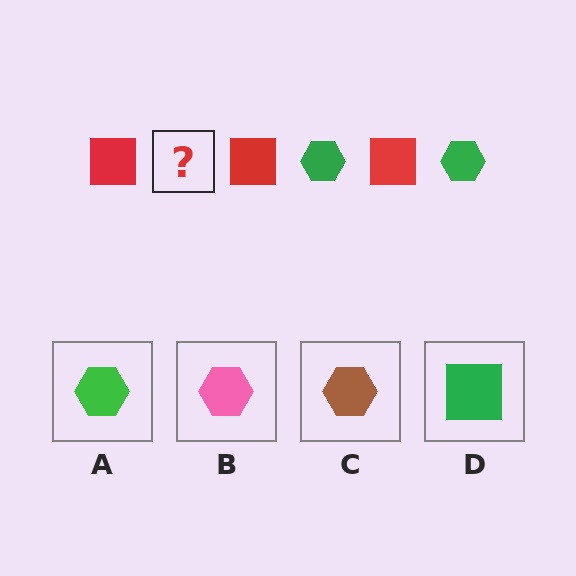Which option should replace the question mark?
Option A.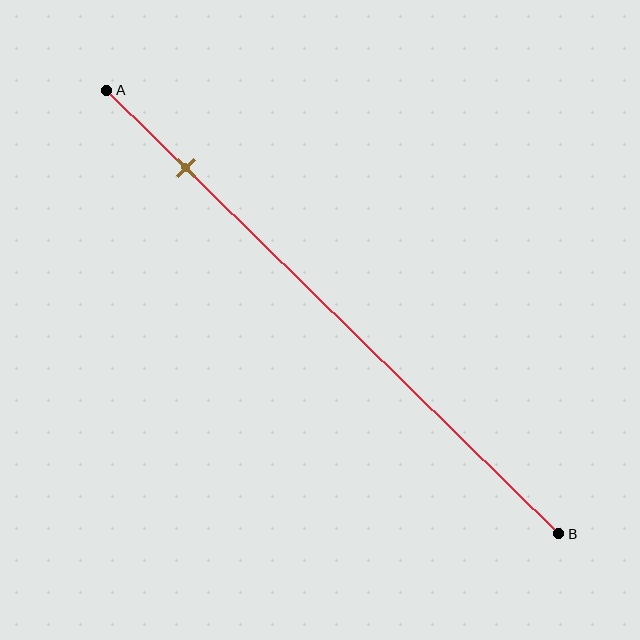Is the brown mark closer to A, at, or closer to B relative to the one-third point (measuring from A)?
The brown mark is closer to point A than the one-third point of segment AB.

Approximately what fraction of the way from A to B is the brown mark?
The brown mark is approximately 15% of the way from A to B.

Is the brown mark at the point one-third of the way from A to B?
No, the mark is at about 15% from A, not at the 33% one-third point.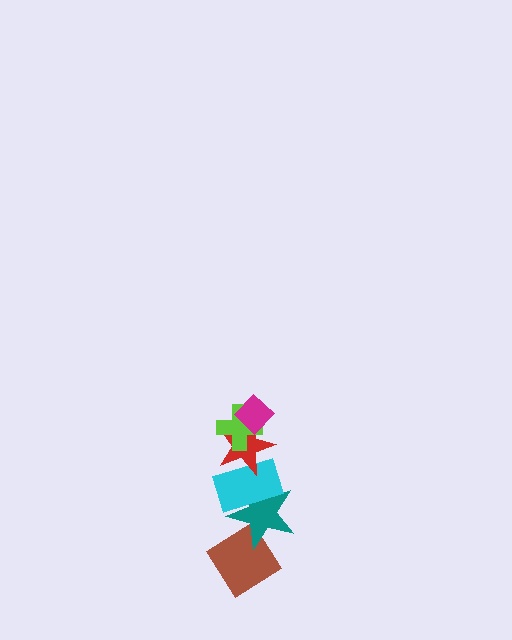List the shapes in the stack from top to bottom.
From top to bottom: the magenta diamond, the lime cross, the red star, the cyan rectangle, the teal star, the brown diamond.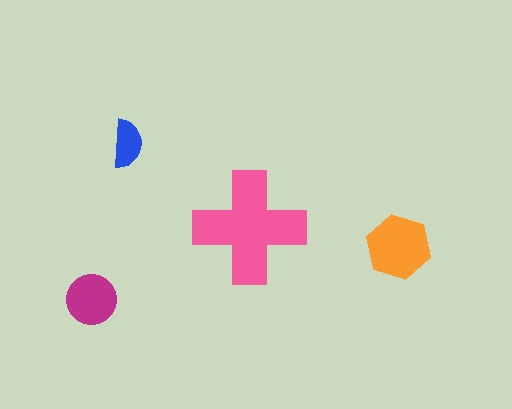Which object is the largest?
The pink cross.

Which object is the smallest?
The blue semicircle.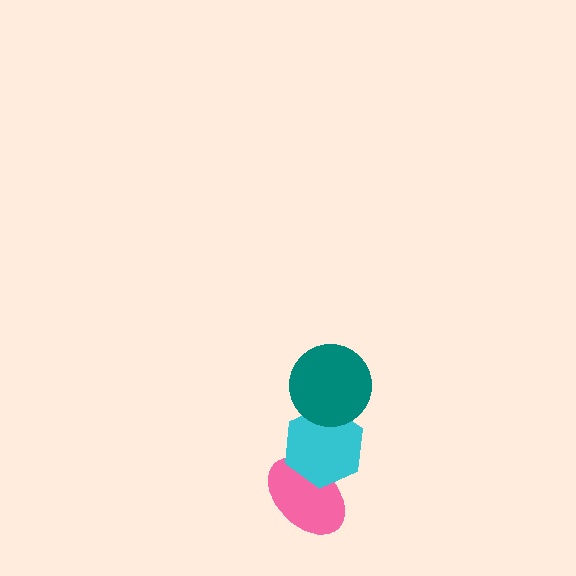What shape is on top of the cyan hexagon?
The teal circle is on top of the cyan hexagon.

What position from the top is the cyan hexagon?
The cyan hexagon is 2nd from the top.